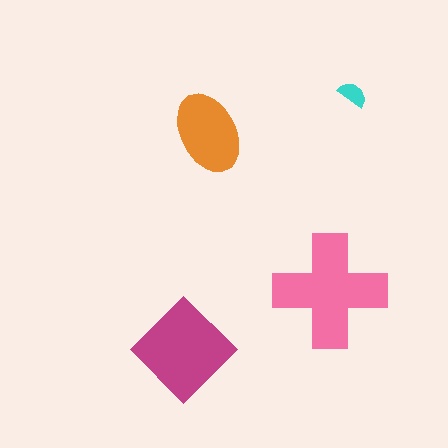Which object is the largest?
The pink cross.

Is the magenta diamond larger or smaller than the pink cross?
Smaller.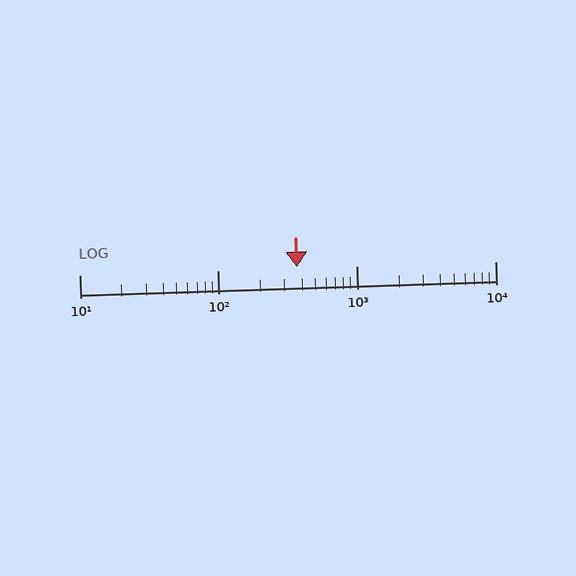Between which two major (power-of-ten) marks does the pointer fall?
The pointer is between 100 and 1000.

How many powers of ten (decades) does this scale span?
The scale spans 3 decades, from 10 to 10000.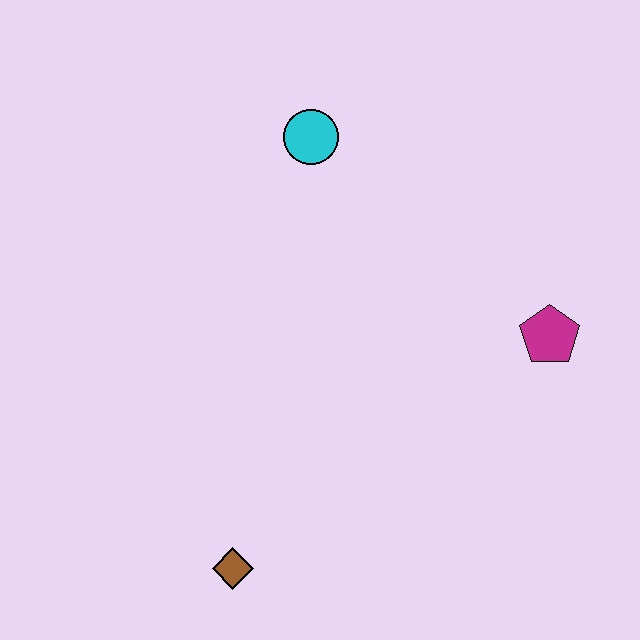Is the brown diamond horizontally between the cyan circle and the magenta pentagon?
No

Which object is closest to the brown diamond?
The magenta pentagon is closest to the brown diamond.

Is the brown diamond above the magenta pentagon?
No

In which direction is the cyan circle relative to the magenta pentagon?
The cyan circle is to the left of the magenta pentagon.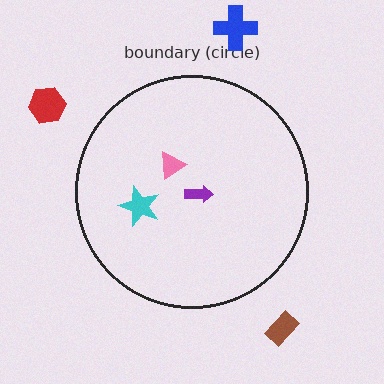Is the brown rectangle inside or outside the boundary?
Outside.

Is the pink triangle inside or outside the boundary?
Inside.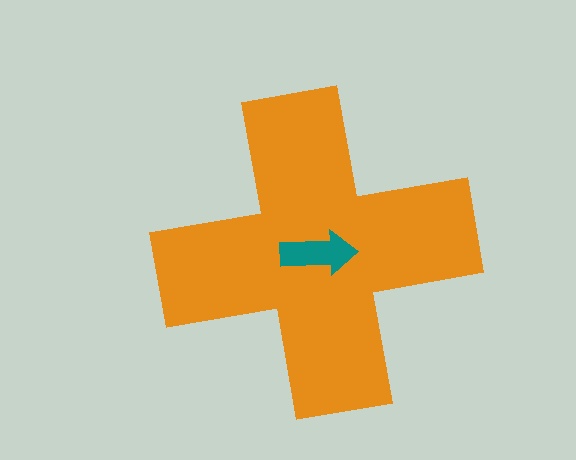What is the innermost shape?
The teal arrow.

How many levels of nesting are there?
2.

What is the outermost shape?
The orange cross.